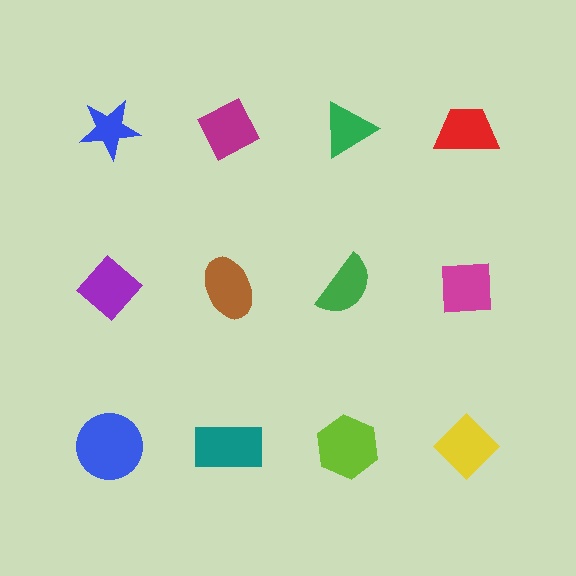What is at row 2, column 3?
A green semicircle.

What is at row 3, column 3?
A lime hexagon.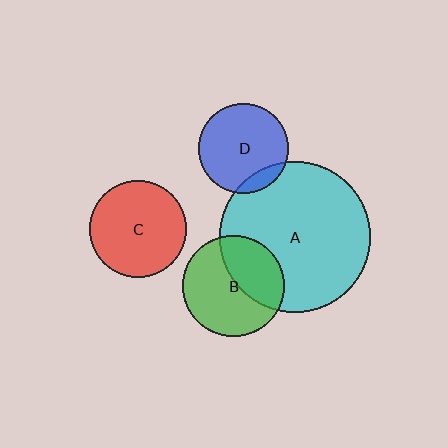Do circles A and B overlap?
Yes.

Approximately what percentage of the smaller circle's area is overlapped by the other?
Approximately 40%.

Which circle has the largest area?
Circle A (cyan).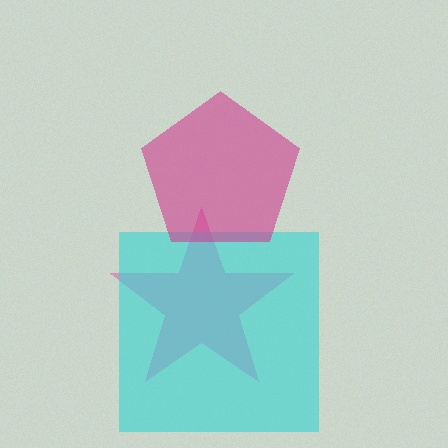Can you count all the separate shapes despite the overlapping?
Yes, there are 3 separate shapes.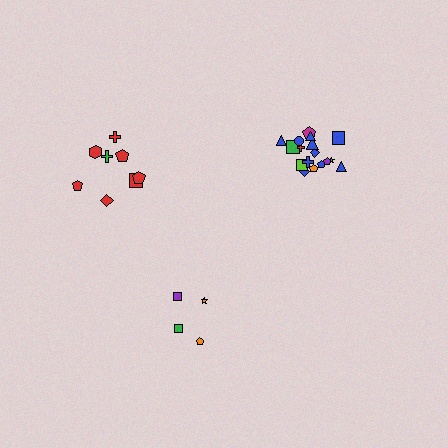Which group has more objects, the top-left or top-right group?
The top-right group.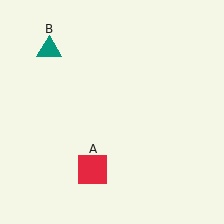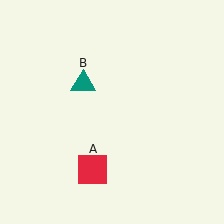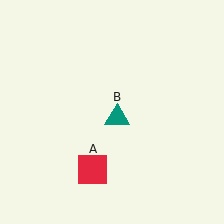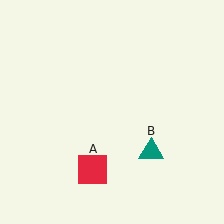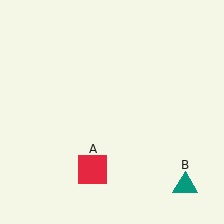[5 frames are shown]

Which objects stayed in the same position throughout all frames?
Red square (object A) remained stationary.